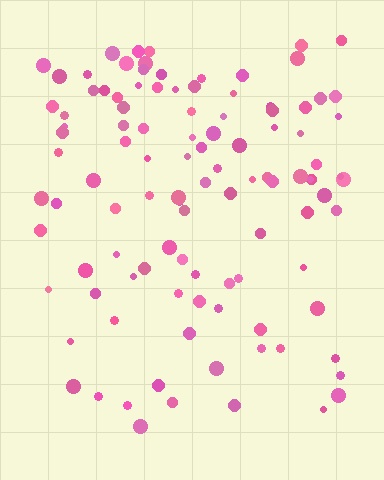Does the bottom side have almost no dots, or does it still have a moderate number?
Still a moderate number, just noticeably fewer than the top.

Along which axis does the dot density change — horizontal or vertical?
Vertical.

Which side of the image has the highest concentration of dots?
The top.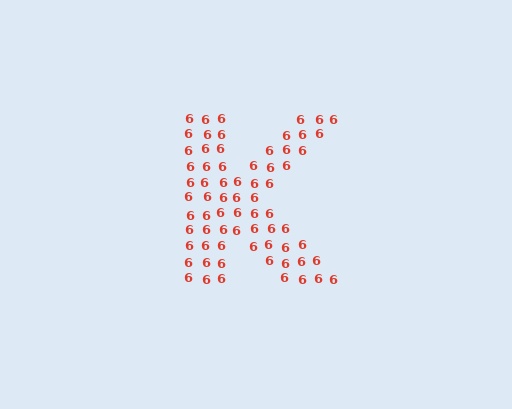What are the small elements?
The small elements are digit 6's.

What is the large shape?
The large shape is the letter K.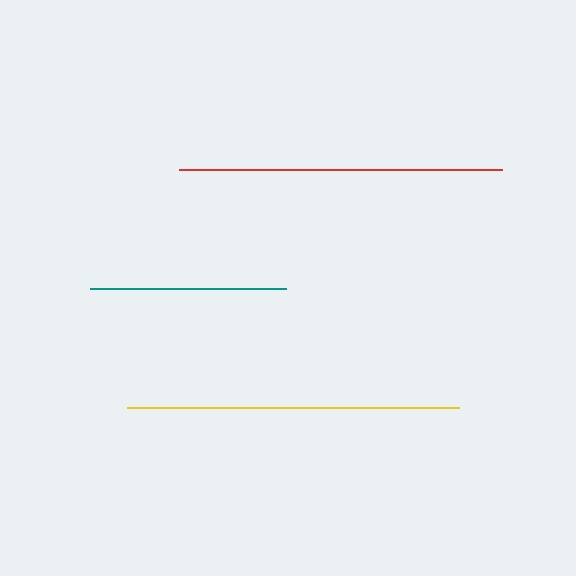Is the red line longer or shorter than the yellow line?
The yellow line is longer than the red line.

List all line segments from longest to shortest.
From longest to shortest: yellow, red, teal.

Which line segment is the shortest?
The teal line is the shortest at approximately 196 pixels.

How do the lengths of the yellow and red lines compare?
The yellow and red lines are approximately the same length.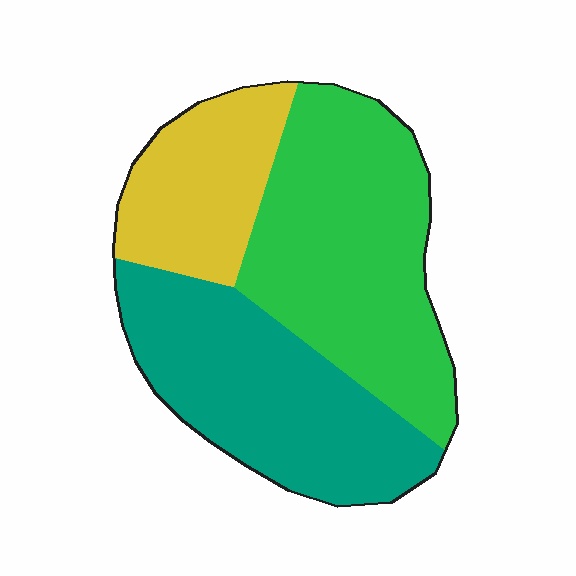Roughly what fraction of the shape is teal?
Teal covers around 35% of the shape.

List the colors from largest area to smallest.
From largest to smallest: green, teal, yellow.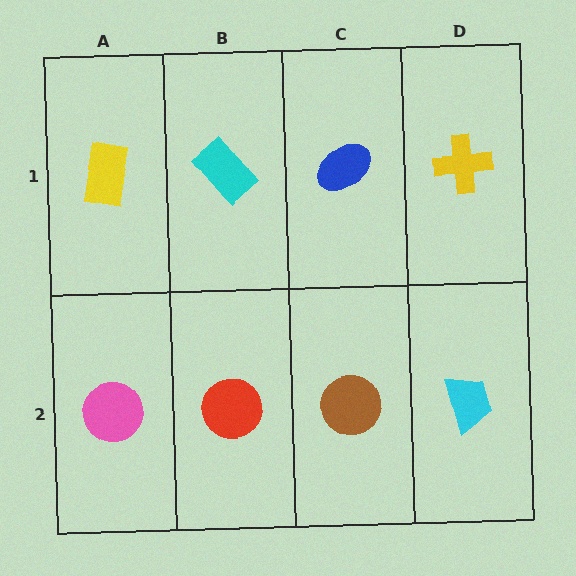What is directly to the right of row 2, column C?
A cyan trapezoid.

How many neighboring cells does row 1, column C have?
3.